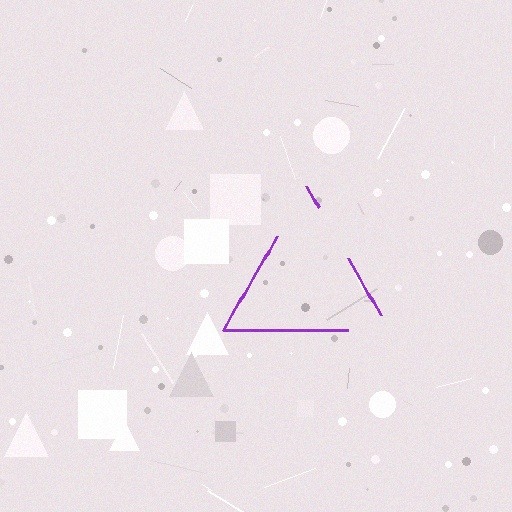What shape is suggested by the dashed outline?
The dashed outline suggests a triangle.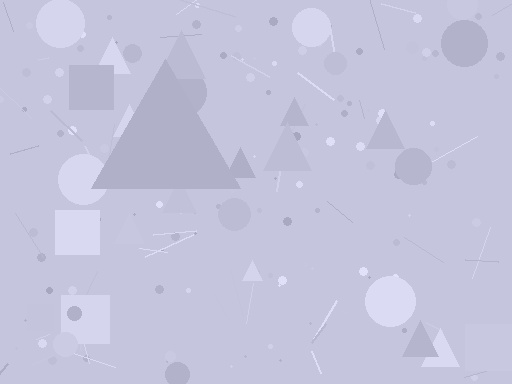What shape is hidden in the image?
A triangle is hidden in the image.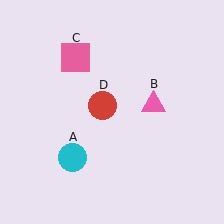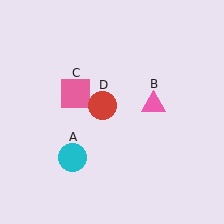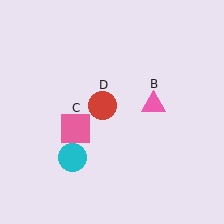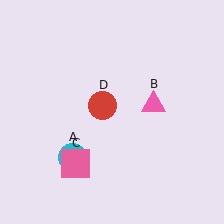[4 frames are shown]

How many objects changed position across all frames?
1 object changed position: pink square (object C).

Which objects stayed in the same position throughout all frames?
Cyan circle (object A) and pink triangle (object B) and red circle (object D) remained stationary.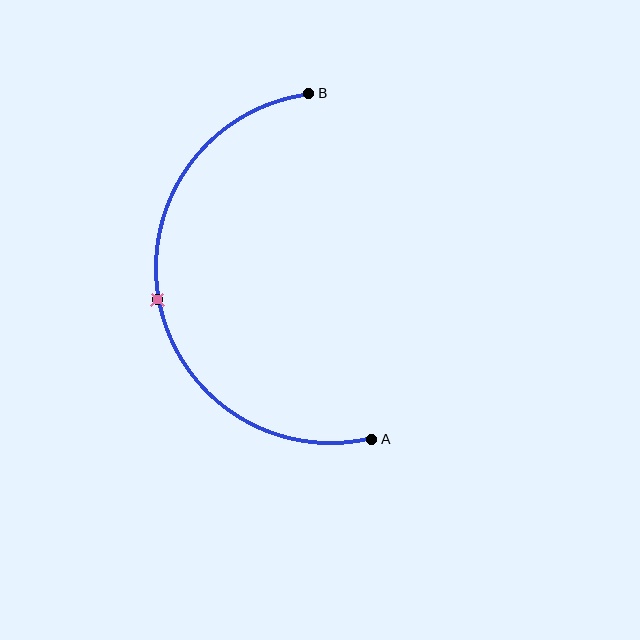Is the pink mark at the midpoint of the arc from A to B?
Yes. The pink mark lies on the arc at equal arc-length from both A and B — it is the arc midpoint.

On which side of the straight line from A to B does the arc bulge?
The arc bulges to the left of the straight line connecting A and B.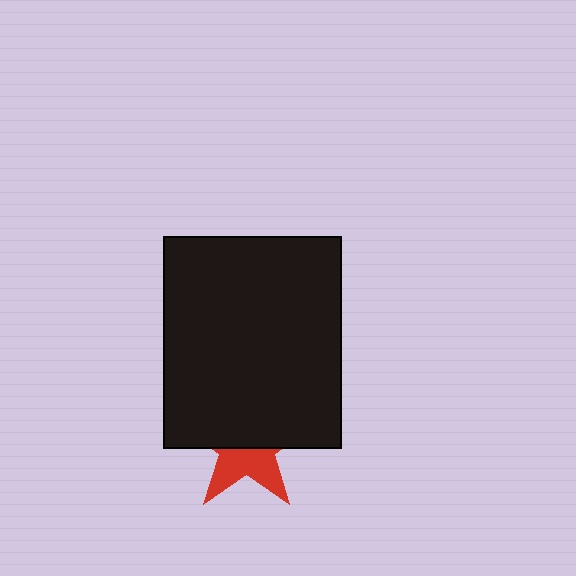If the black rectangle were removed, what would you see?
You would see the complete red star.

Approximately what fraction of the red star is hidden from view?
Roughly 58% of the red star is hidden behind the black rectangle.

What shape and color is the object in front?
The object in front is a black rectangle.